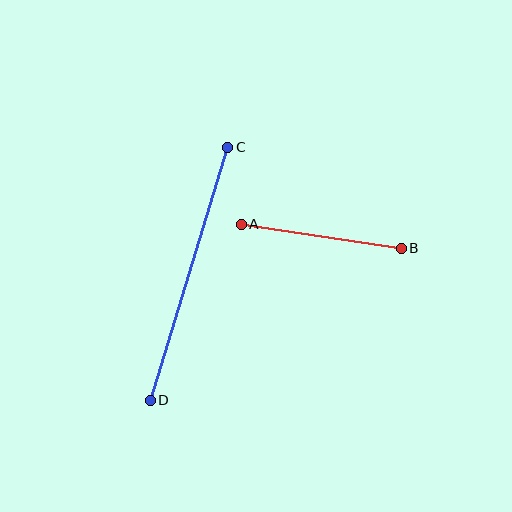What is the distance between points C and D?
The distance is approximately 264 pixels.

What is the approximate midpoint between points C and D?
The midpoint is at approximately (189, 274) pixels.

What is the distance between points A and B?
The distance is approximately 161 pixels.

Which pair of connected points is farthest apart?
Points C and D are farthest apart.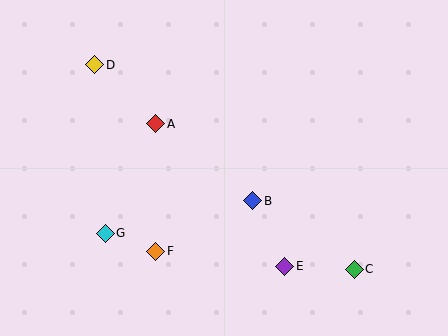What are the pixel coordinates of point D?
Point D is at (95, 65).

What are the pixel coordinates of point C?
Point C is at (354, 269).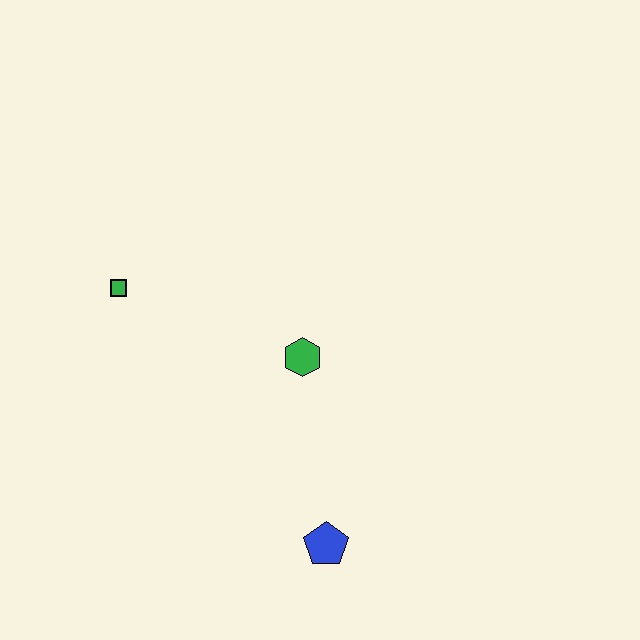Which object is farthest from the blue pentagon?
The green square is farthest from the blue pentagon.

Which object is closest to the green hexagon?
The blue pentagon is closest to the green hexagon.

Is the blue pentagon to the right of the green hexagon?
Yes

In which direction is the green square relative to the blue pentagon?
The green square is above the blue pentagon.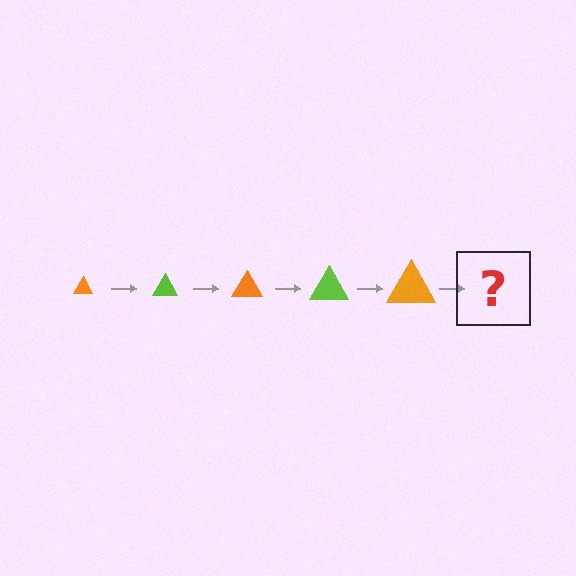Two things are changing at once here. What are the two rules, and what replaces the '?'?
The two rules are that the triangle grows larger each step and the color cycles through orange and lime. The '?' should be a lime triangle, larger than the previous one.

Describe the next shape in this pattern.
It should be a lime triangle, larger than the previous one.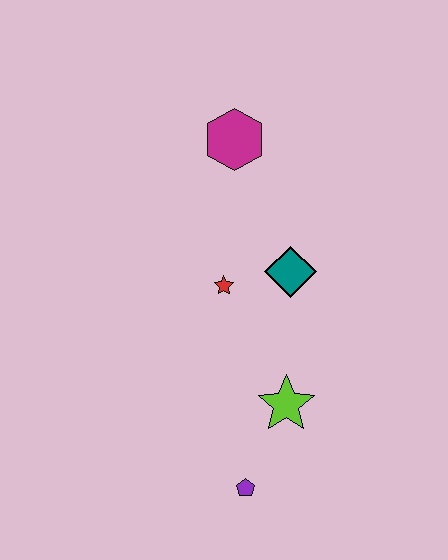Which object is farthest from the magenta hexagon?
The purple pentagon is farthest from the magenta hexagon.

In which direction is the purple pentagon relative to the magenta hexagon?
The purple pentagon is below the magenta hexagon.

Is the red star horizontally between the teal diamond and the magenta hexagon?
No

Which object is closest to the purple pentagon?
The lime star is closest to the purple pentagon.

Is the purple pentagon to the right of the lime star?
No